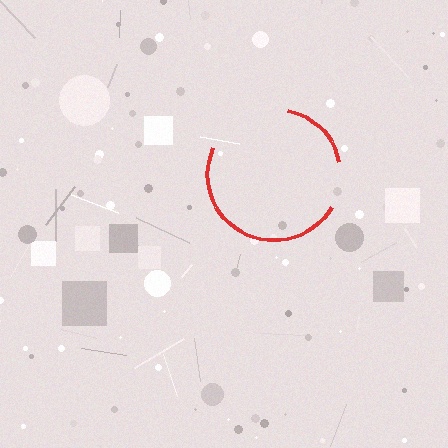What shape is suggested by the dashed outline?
The dashed outline suggests a circle.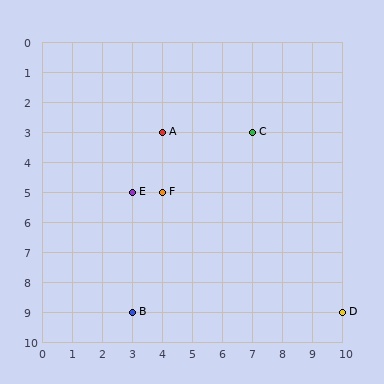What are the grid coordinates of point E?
Point E is at grid coordinates (3, 5).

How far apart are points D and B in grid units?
Points D and B are 7 columns apart.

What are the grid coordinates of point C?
Point C is at grid coordinates (7, 3).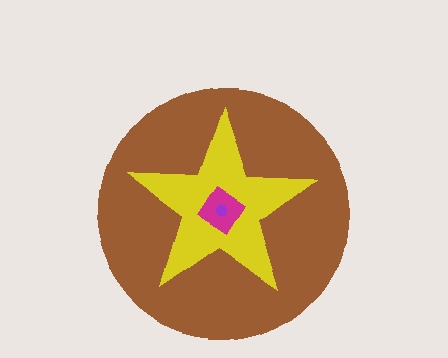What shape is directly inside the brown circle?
The yellow star.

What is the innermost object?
The purple hexagon.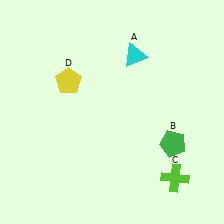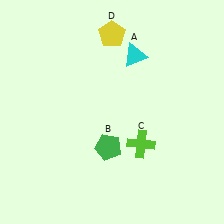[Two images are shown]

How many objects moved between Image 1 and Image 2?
3 objects moved between the two images.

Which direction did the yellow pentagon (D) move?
The yellow pentagon (D) moved up.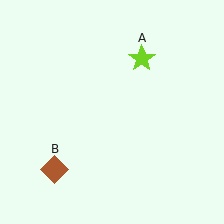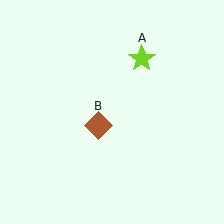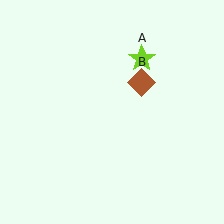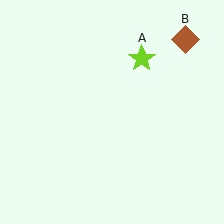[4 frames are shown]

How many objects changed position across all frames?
1 object changed position: brown diamond (object B).